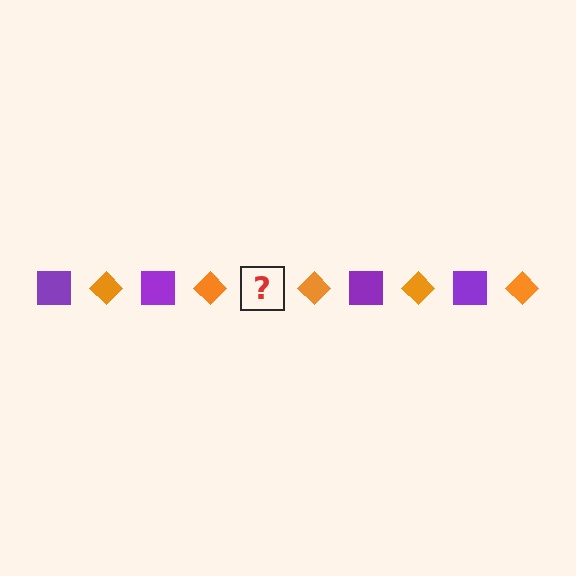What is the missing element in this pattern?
The missing element is a purple square.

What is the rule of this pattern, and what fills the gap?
The rule is that the pattern alternates between purple square and orange diamond. The gap should be filled with a purple square.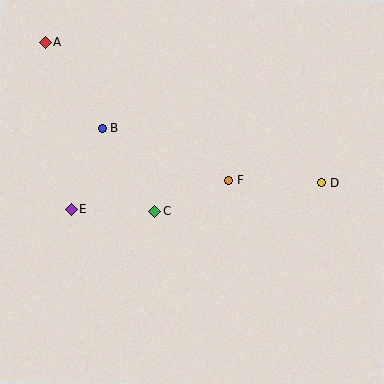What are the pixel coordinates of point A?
Point A is at (46, 42).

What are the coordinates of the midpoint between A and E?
The midpoint between A and E is at (58, 126).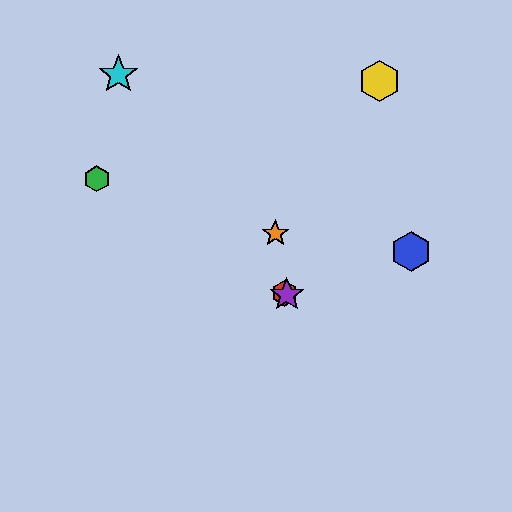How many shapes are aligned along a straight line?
3 shapes (the red hexagon, the green hexagon, the purple star) are aligned along a straight line.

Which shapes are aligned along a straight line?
The red hexagon, the green hexagon, the purple star are aligned along a straight line.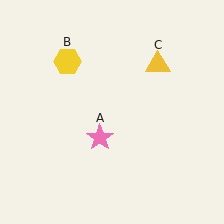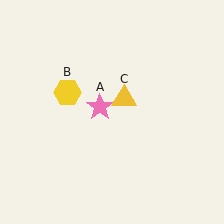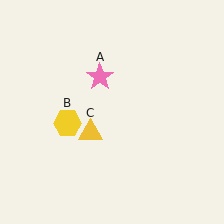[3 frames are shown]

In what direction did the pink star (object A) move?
The pink star (object A) moved up.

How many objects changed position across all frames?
3 objects changed position: pink star (object A), yellow hexagon (object B), yellow triangle (object C).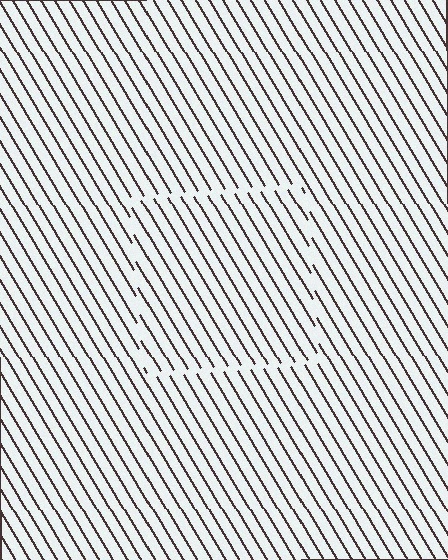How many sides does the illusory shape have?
4 sides — the line-ends trace a square.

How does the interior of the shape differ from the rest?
The interior of the shape contains the same grating, shifted by half a period — the contour is defined by the phase discontinuity where line-ends from the inner and outer gratings abut.